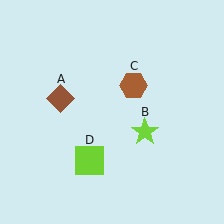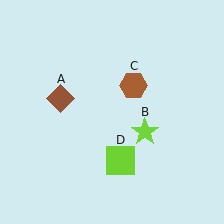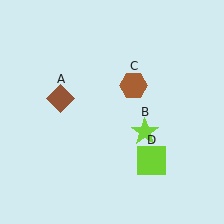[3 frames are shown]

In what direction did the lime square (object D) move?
The lime square (object D) moved right.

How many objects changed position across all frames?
1 object changed position: lime square (object D).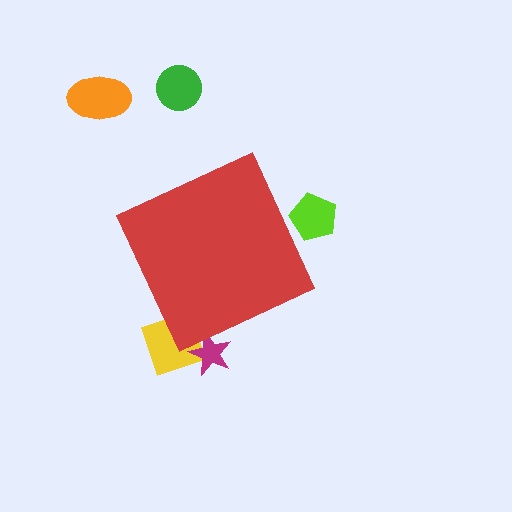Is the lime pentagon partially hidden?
Yes, the lime pentagon is partially hidden behind the red diamond.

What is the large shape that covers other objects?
A red diamond.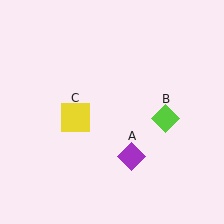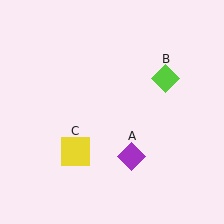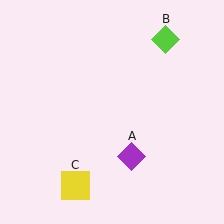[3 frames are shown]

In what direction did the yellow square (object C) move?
The yellow square (object C) moved down.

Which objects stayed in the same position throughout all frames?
Purple diamond (object A) remained stationary.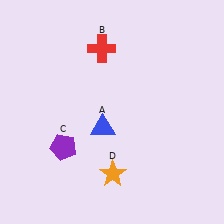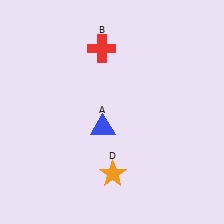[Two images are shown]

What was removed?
The purple pentagon (C) was removed in Image 2.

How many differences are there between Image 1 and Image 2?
There is 1 difference between the two images.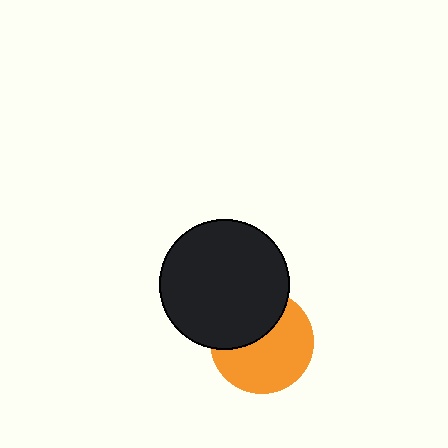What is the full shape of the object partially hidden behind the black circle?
The partially hidden object is an orange circle.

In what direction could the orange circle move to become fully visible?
The orange circle could move down. That would shift it out from behind the black circle entirely.